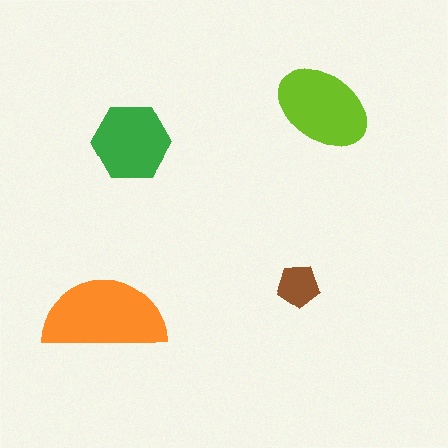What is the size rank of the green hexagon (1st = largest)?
3rd.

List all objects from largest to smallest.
The orange semicircle, the lime ellipse, the green hexagon, the brown pentagon.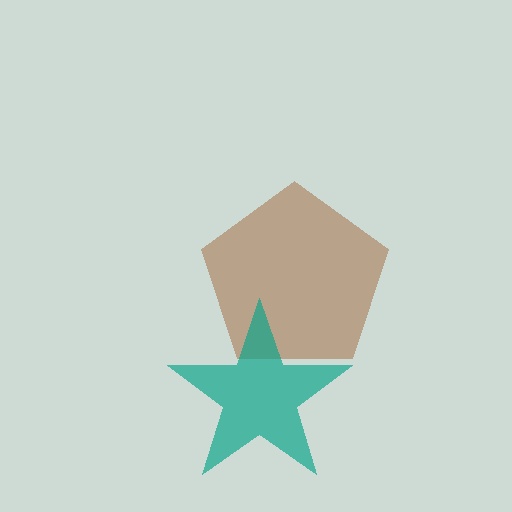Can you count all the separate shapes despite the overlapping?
Yes, there are 2 separate shapes.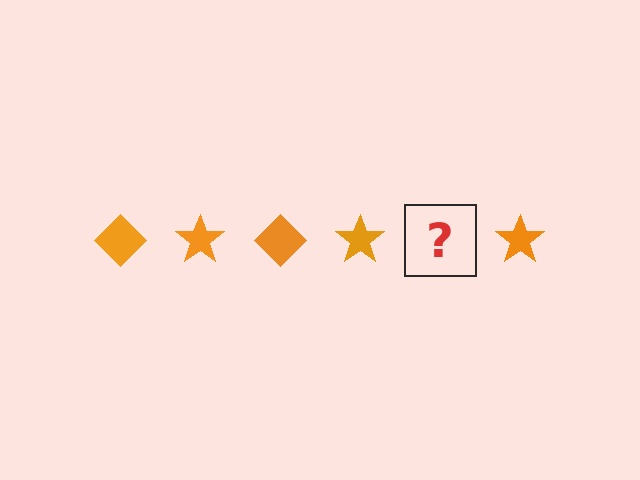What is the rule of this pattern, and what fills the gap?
The rule is that the pattern cycles through diamond, star shapes in orange. The gap should be filled with an orange diamond.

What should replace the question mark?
The question mark should be replaced with an orange diamond.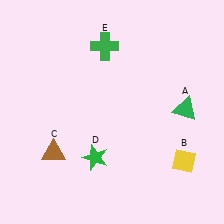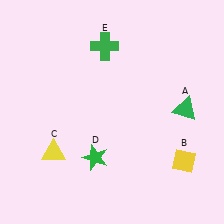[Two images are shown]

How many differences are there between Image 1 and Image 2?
There is 1 difference between the two images.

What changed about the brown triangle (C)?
In Image 1, C is brown. In Image 2, it changed to yellow.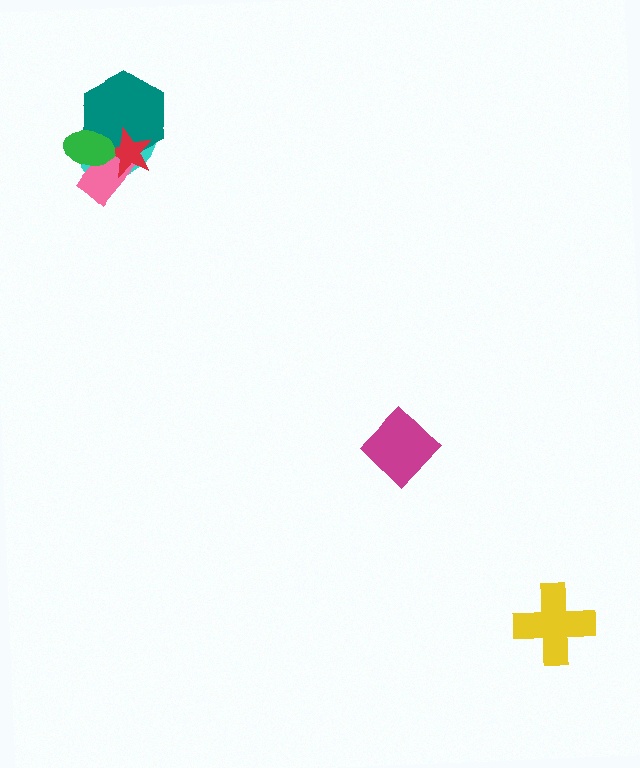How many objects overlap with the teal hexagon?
4 objects overlap with the teal hexagon.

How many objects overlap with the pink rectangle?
4 objects overlap with the pink rectangle.